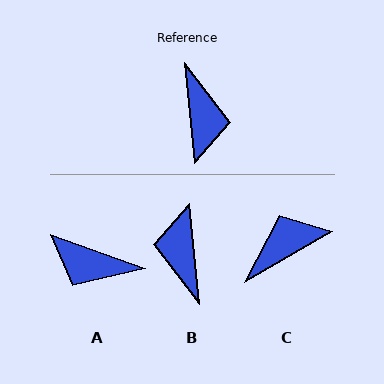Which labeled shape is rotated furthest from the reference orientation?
B, about 180 degrees away.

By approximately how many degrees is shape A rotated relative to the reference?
Approximately 115 degrees clockwise.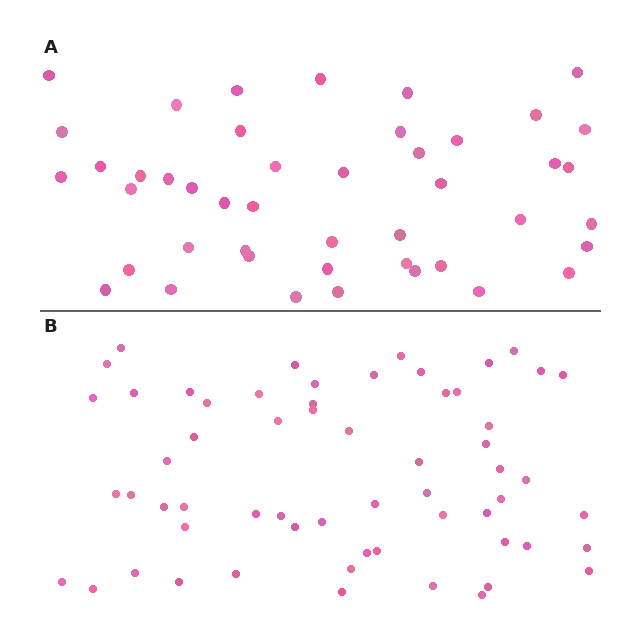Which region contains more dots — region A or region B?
Region B (the bottom region) has more dots.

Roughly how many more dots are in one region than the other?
Region B has approximately 15 more dots than region A.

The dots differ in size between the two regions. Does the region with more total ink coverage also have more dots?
No. Region A has more total ink coverage because its dots are larger, but region B actually contains more individual dots. Total area can be misleading — the number of items is what matters here.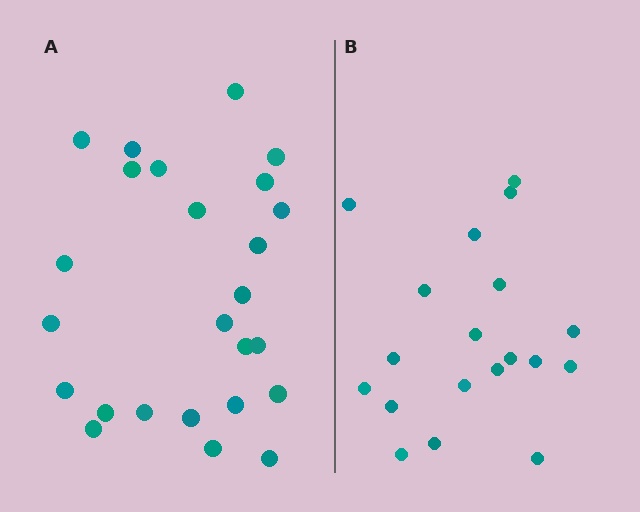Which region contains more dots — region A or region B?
Region A (the left region) has more dots.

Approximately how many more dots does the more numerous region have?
Region A has about 6 more dots than region B.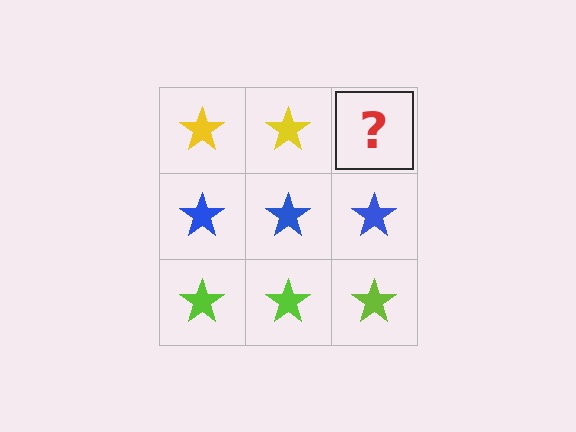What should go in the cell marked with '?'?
The missing cell should contain a yellow star.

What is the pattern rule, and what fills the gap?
The rule is that each row has a consistent color. The gap should be filled with a yellow star.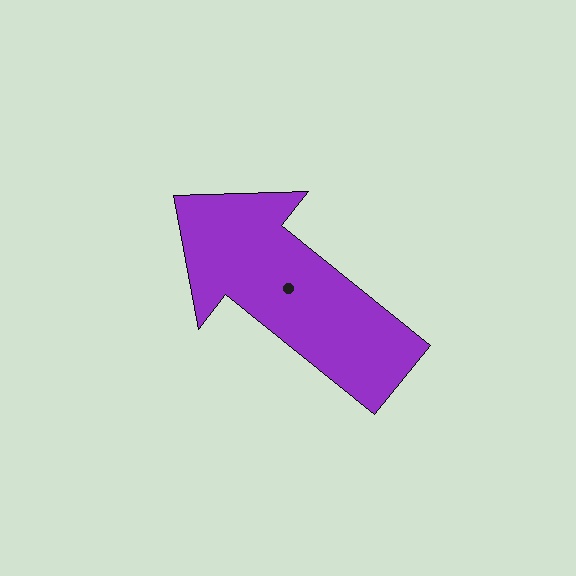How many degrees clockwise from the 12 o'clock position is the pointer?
Approximately 309 degrees.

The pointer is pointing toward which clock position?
Roughly 10 o'clock.